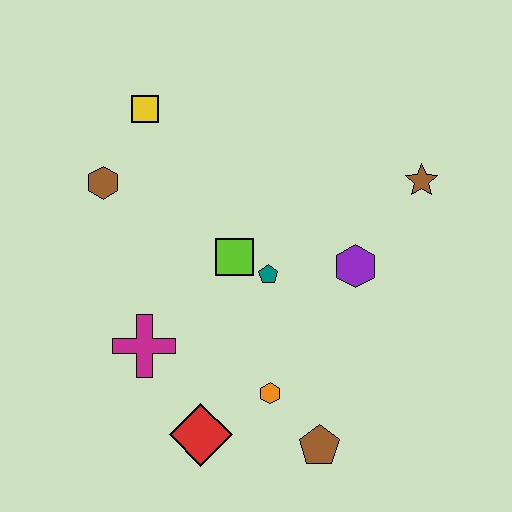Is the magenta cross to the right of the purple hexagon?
No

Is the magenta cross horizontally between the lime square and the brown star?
No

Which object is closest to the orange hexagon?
The brown pentagon is closest to the orange hexagon.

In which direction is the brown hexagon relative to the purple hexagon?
The brown hexagon is to the left of the purple hexagon.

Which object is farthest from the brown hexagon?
The brown pentagon is farthest from the brown hexagon.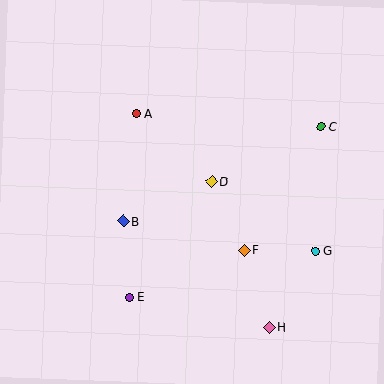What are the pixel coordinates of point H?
Point H is at (269, 327).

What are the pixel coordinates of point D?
Point D is at (212, 181).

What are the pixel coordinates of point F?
Point F is at (244, 250).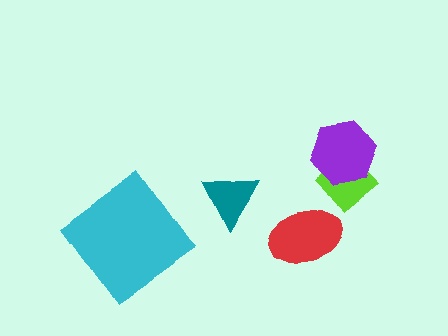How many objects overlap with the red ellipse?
0 objects overlap with the red ellipse.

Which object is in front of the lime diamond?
The purple hexagon is in front of the lime diamond.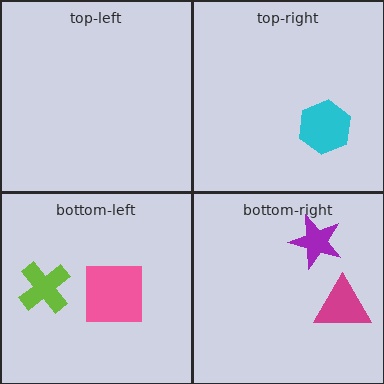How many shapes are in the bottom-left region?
2.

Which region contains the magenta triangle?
The bottom-right region.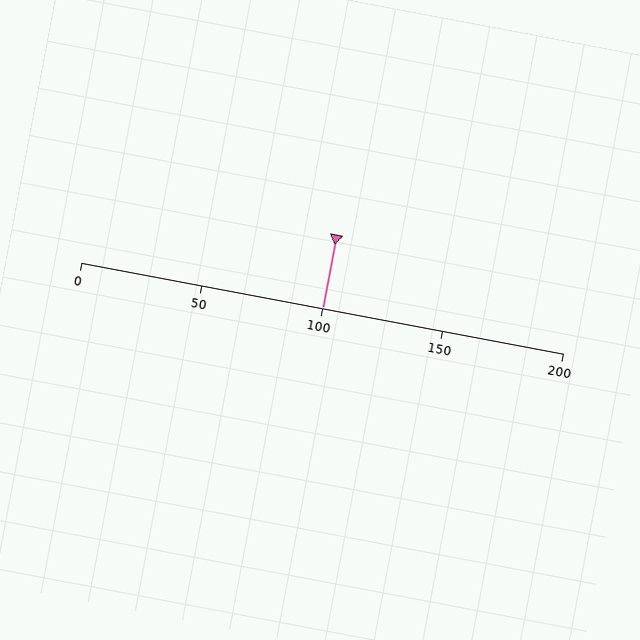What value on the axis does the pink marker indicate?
The marker indicates approximately 100.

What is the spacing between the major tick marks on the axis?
The major ticks are spaced 50 apart.